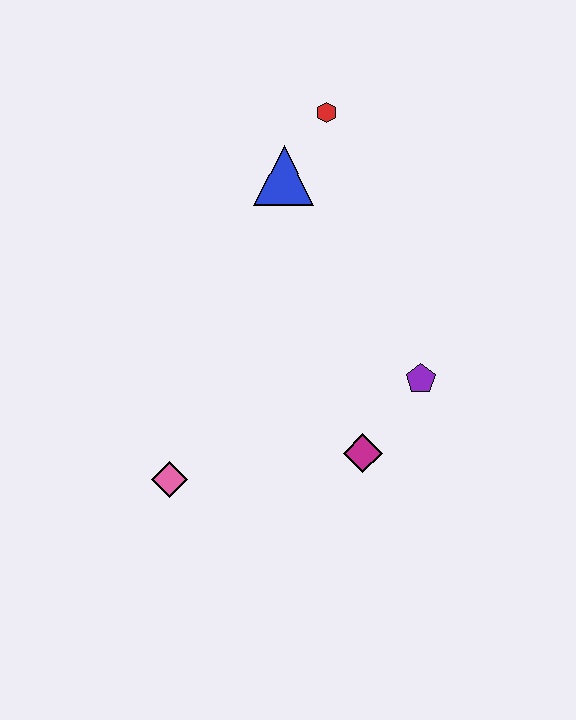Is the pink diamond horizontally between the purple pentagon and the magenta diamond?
No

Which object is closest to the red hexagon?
The blue triangle is closest to the red hexagon.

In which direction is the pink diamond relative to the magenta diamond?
The pink diamond is to the left of the magenta diamond.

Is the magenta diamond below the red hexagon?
Yes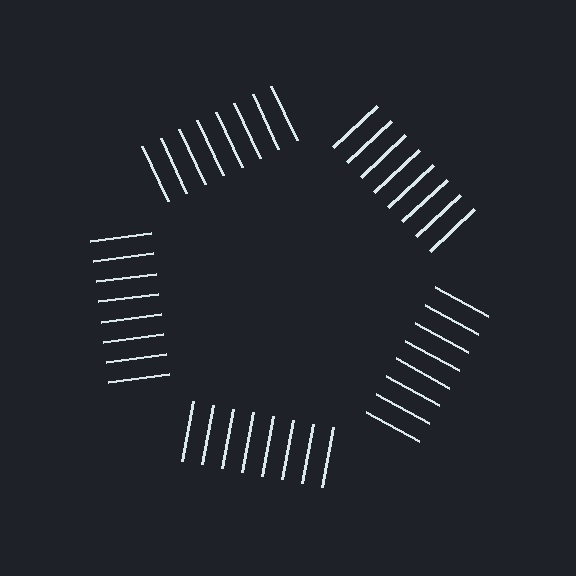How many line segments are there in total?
40 — 8 along each of the 5 edges.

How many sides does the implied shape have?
5 sides — the line-ends trace a pentagon.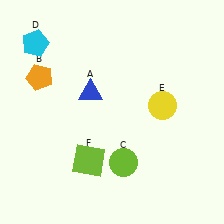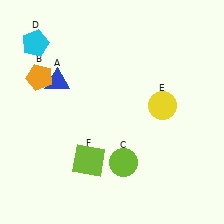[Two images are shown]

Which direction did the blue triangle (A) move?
The blue triangle (A) moved left.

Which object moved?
The blue triangle (A) moved left.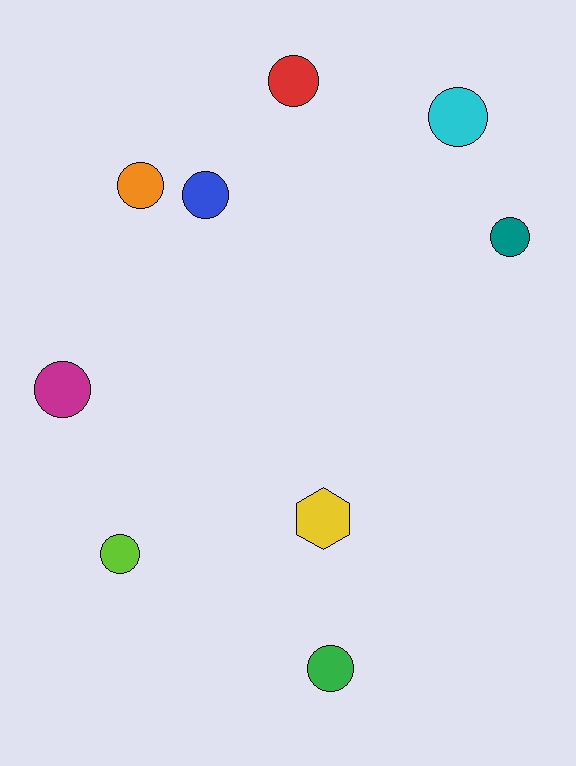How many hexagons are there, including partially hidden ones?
There is 1 hexagon.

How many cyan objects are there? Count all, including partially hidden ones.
There is 1 cyan object.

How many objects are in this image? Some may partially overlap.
There are 9 objects.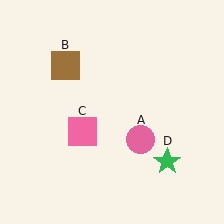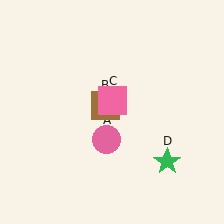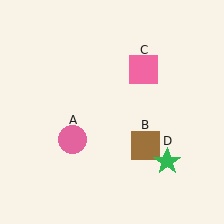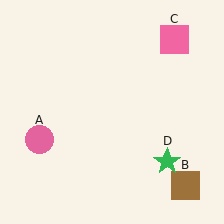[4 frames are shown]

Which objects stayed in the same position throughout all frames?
Green star (object D) remained stationary.